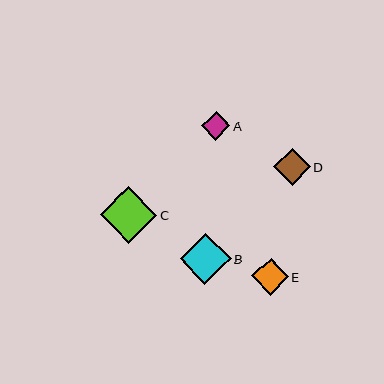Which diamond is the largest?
Diamond C is the largest with a size of approximately 56 pixels.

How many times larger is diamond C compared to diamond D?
Diamond C is approximately 1.5 times the size of diamond D.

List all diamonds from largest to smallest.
From largest to smallest: C, B, D, E, A.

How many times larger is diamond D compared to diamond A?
Diamond D is approximately 1.3 times the size of diamond A.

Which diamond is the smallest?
Diamond A is the smallest with a size of approximately 28 pixels.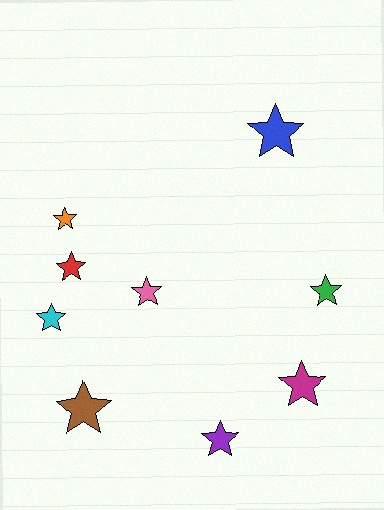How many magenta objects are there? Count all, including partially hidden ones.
There is 1 magenta object.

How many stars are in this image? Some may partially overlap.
There are 9 stars.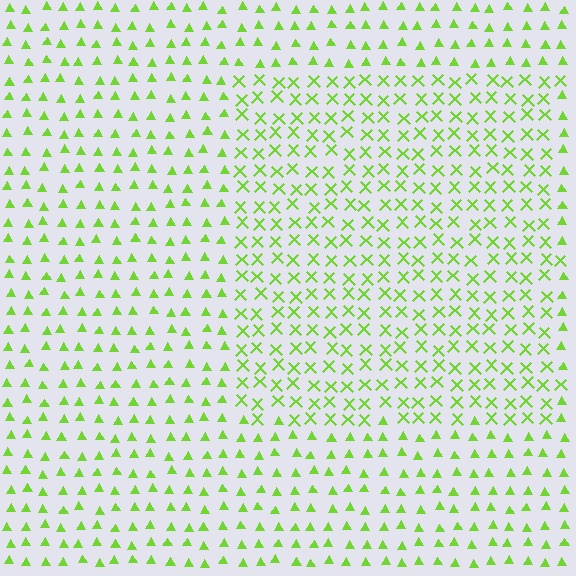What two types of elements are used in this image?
The image uses X marks inside the rectangle region and triangles outside it.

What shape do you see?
I see a rectangle.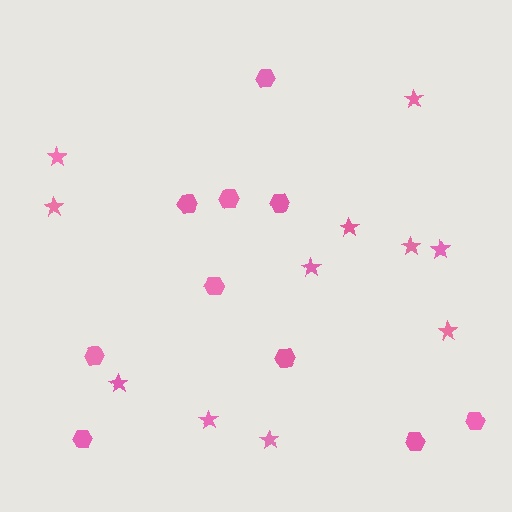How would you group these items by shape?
There are 2 groups: one group of hexagons (10) and one group of stars (11).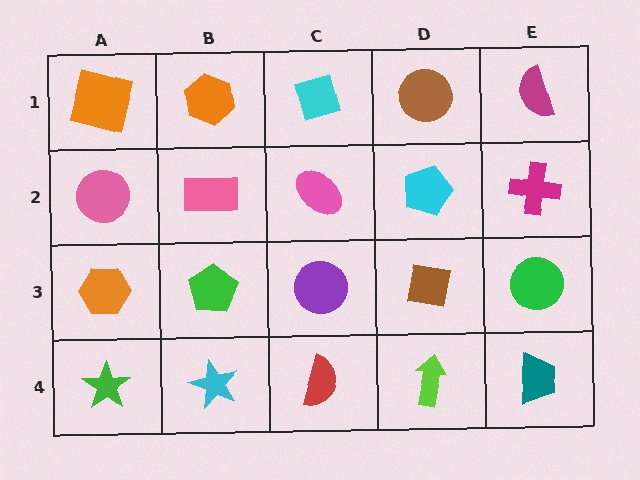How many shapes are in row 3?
5 shapes.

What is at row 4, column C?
A red semicircle.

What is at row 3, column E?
A green circle.